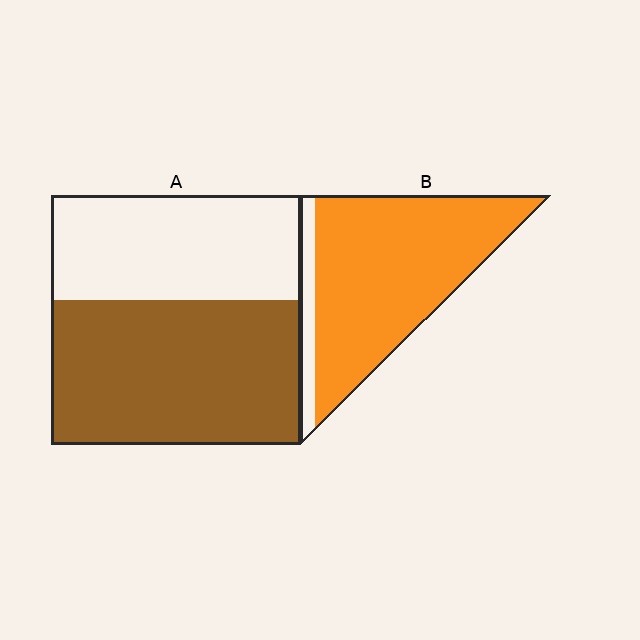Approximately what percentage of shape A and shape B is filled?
A is approximately 60% and B is approximately 90%.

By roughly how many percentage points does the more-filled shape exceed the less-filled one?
By roughly 30 percentage points (B over A).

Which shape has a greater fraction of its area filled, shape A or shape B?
Shape B.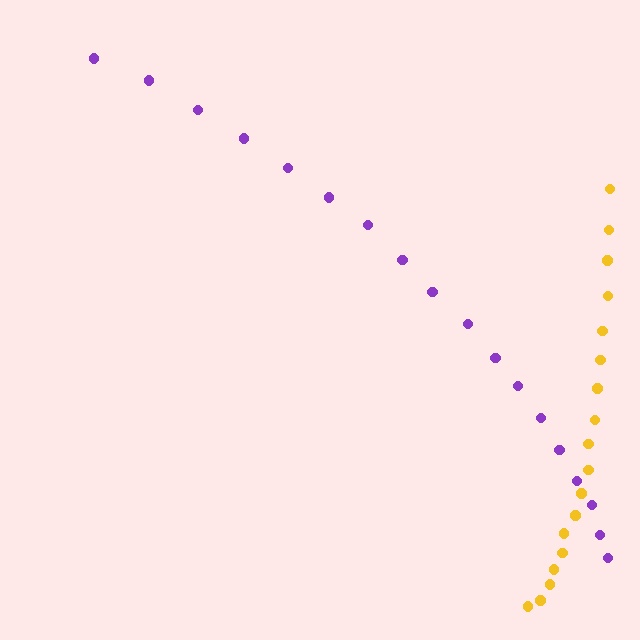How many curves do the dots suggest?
There are 2 distinct paths.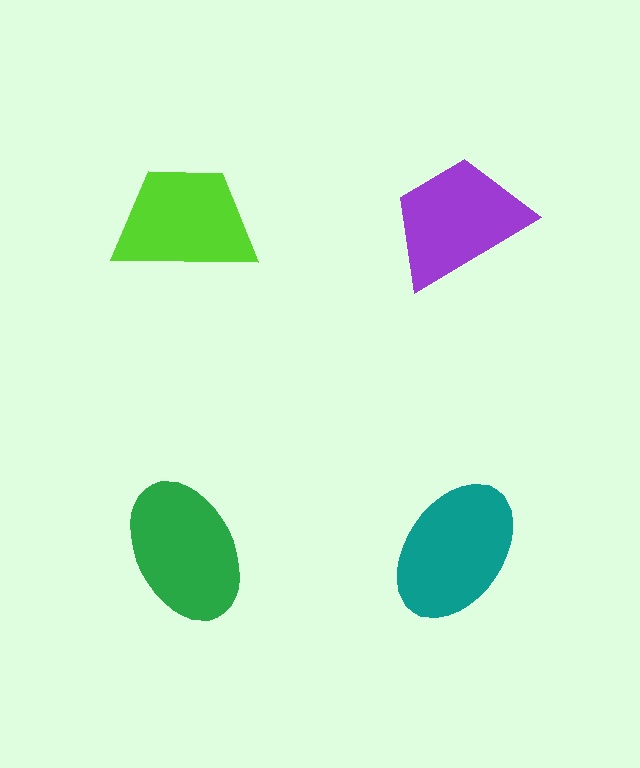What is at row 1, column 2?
A purple trapezoid.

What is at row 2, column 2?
A teal ellipse.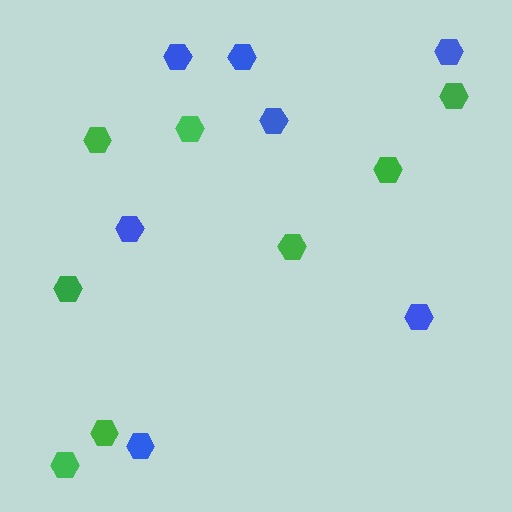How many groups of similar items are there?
There are 2 groups: one group of green hexagons (8) and one group of blue hexagons (7).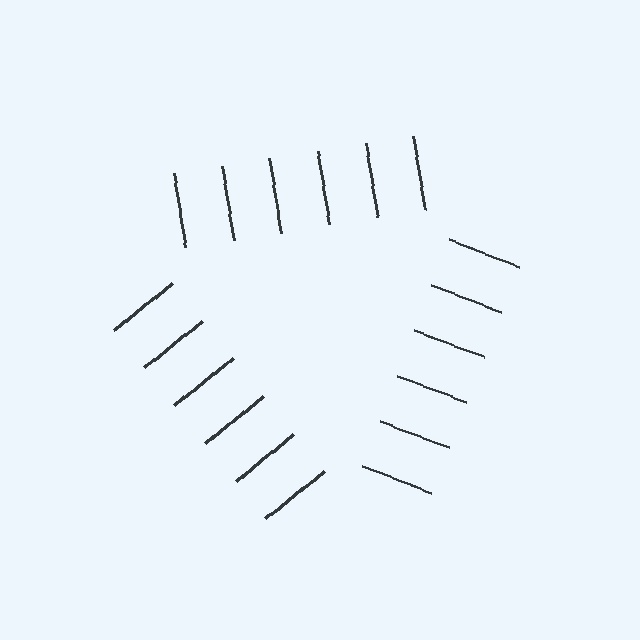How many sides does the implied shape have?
3 sides — the line-ends trace a triangle.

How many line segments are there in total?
18 — 6 along each of the 3 edges.